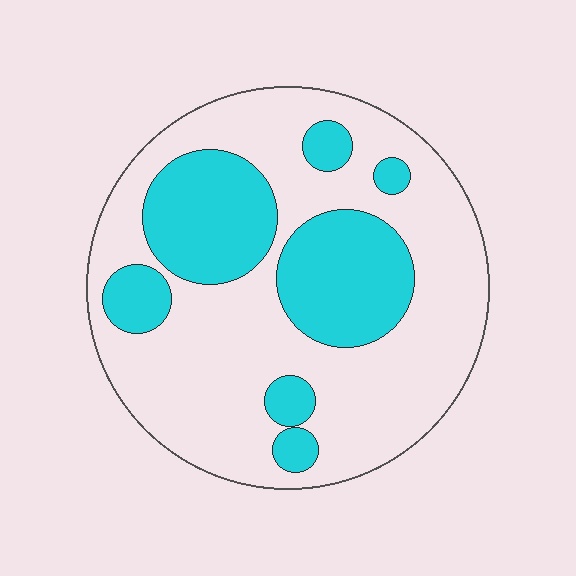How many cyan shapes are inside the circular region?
7.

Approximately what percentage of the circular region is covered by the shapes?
Approximately 30%.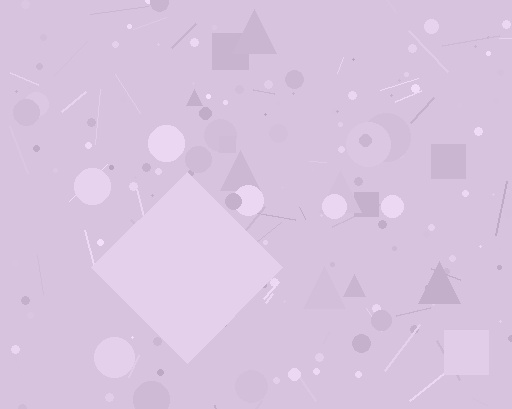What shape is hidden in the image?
A diamond is hidden in the image.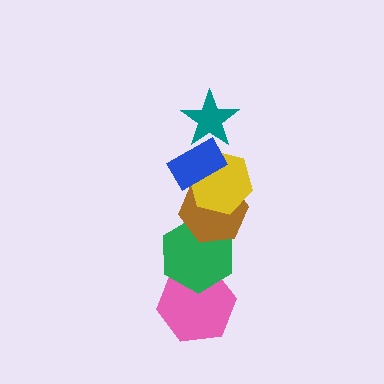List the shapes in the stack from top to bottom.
From top to bottom: the teal star, the blue rectangle, the yellow hexagon, the brown hexagon, the green hexagon, the pink hexagon.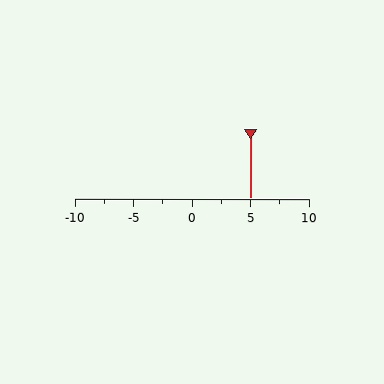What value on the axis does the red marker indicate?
The marker indicates approximately 5.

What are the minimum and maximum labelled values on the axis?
The axis runs from -10 to 10.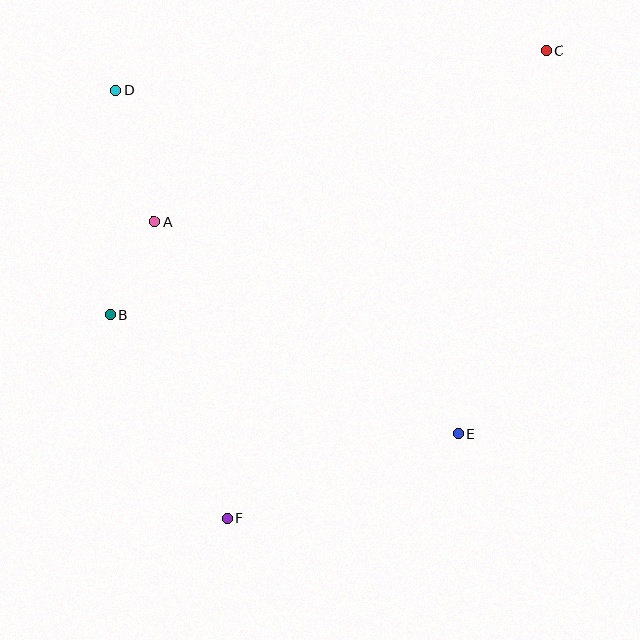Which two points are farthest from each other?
Points C and F are farthest from each other.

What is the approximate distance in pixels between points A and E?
The distance between A and E is approximately 370 pixels.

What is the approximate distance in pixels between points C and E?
The distance between C and E is approximately 393 pixels.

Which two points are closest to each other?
Points A and B are closest to each other.